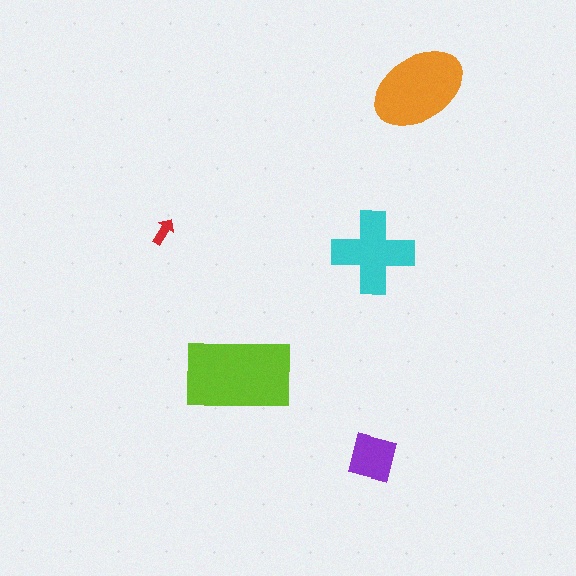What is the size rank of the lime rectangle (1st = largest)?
1st.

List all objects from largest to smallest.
The lime rectangle, the orange ellipse, the cyan cross, the purple square, the red arrow.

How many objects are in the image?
There are 5 objects in the image.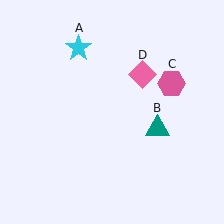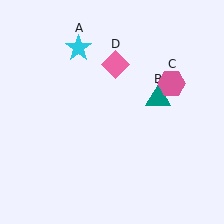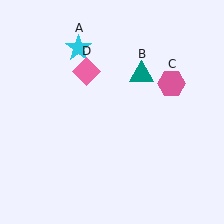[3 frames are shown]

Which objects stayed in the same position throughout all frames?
Cyan star (object A) and pink hexagon (object C) remained stationary.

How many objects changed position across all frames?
2 objects changed position: teal triangle (object B), pink diamond (object D).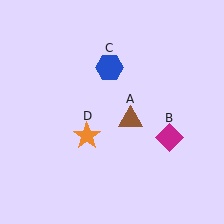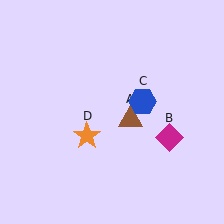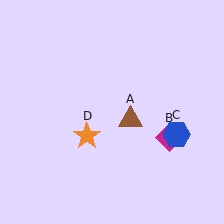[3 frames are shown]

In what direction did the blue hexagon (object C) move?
The blue hexagon (object C) moved down and to the right.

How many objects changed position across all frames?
1 object changed position: blue hexagon (object C).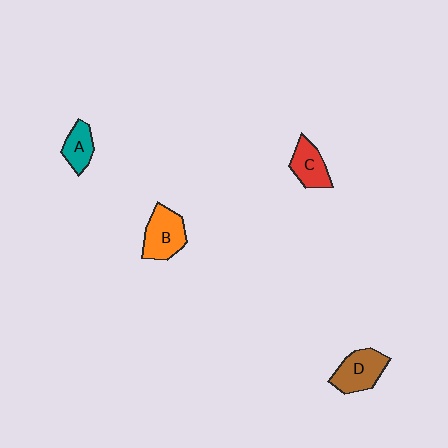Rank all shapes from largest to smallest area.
From largest to smallest: B (orange), D (brown), C (red), A (teal).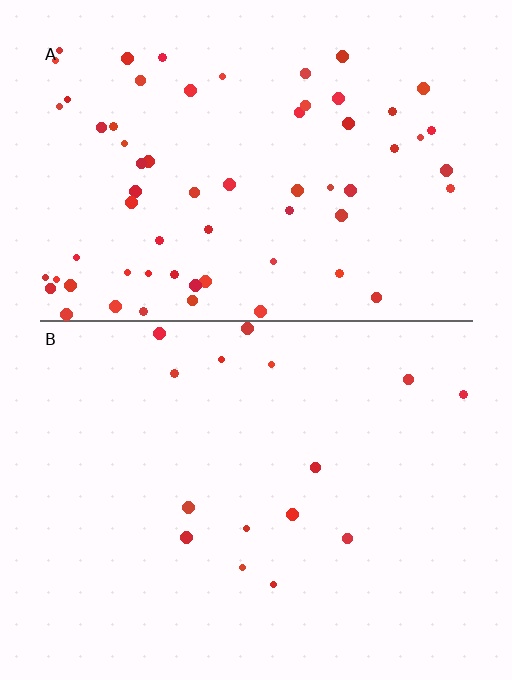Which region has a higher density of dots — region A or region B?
A (the top).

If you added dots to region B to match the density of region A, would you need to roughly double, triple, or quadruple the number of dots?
Approximately quadruple.